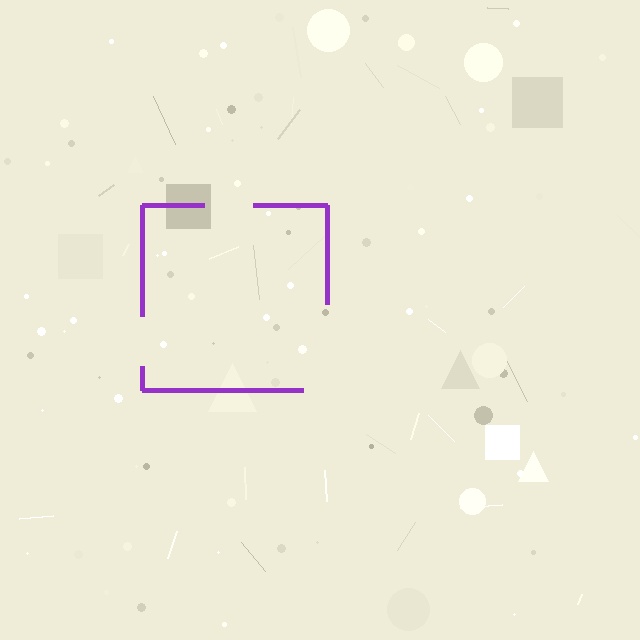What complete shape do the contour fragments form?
The contour fragments form a square.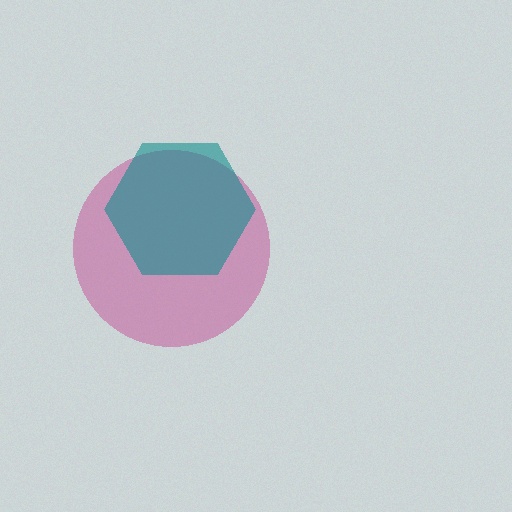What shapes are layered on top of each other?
The layered shapes are: a magenta circle, a teal hexagon.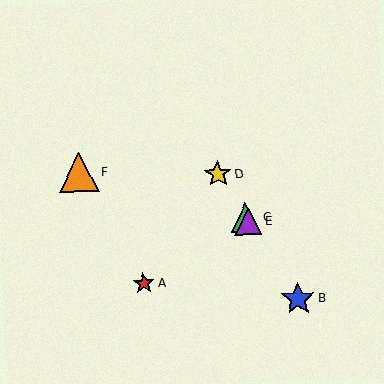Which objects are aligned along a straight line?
Objects B, C, D, E are aligned along a straight line.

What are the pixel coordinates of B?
Object B is at (298, 299).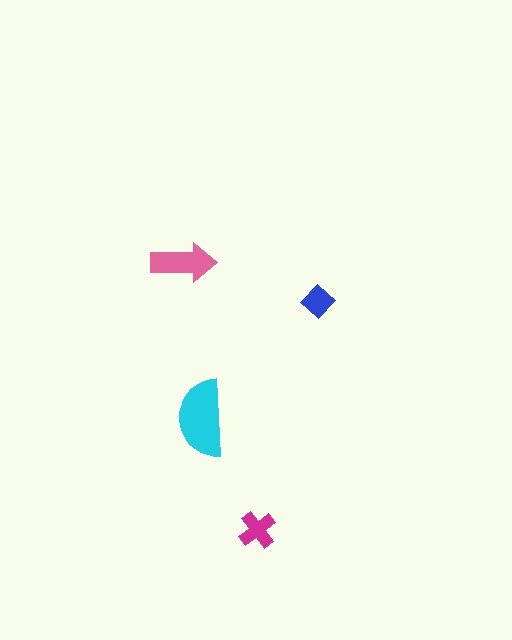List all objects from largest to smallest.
The cyan semicircle, the pink arrow, the magenta cross, the blue diamond.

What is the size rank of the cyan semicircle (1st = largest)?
1st.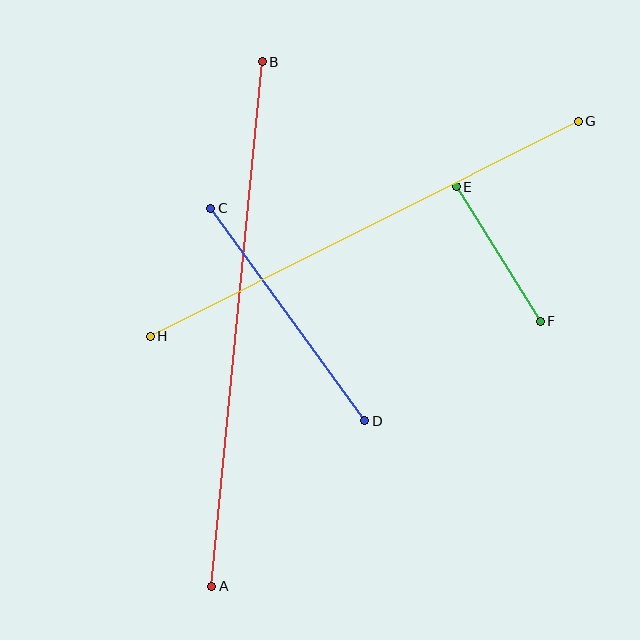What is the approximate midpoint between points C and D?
The midpoint is at approximately (288, 315) pixels.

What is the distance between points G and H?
The distance is approximately 479 pixels.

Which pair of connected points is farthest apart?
Points A and B are farthest apart.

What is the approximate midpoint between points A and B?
The midpoint is at approximately (237, 324) pixels.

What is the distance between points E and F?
The distance is approximately 158 pixels.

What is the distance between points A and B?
The distance is approximately 527 pixels.